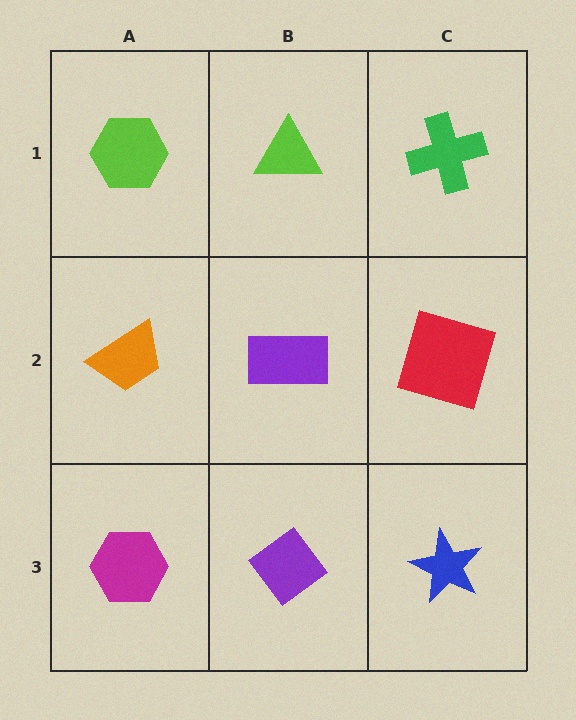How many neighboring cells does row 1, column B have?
3.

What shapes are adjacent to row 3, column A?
An orange trapezoid (row 2, column A), a purple diamond (row 3, column B).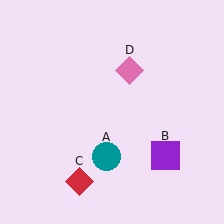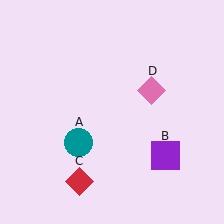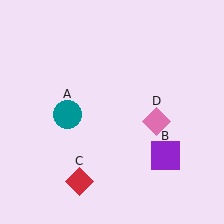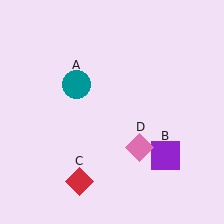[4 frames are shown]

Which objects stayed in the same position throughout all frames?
Purple square (object B) and red diamond (object C) remained stationary.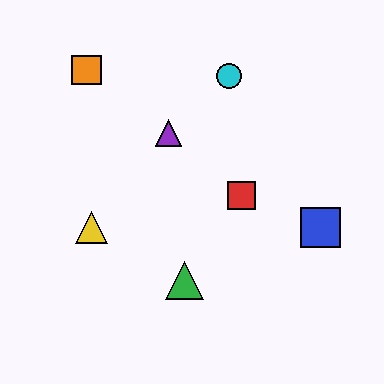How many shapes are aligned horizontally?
2 shapes (the blue square, the yellow triangle) are aligned horizontally.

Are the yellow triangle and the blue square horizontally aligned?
Yes, both are at y≈227.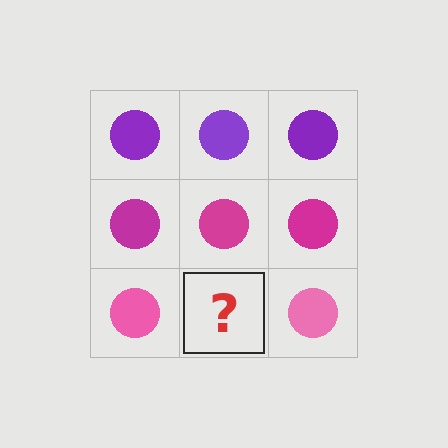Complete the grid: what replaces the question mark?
The question mark should be replaced with a pink circle.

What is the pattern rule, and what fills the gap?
The rule is that each row has a consistent color. The gap should be filled with a pink circle.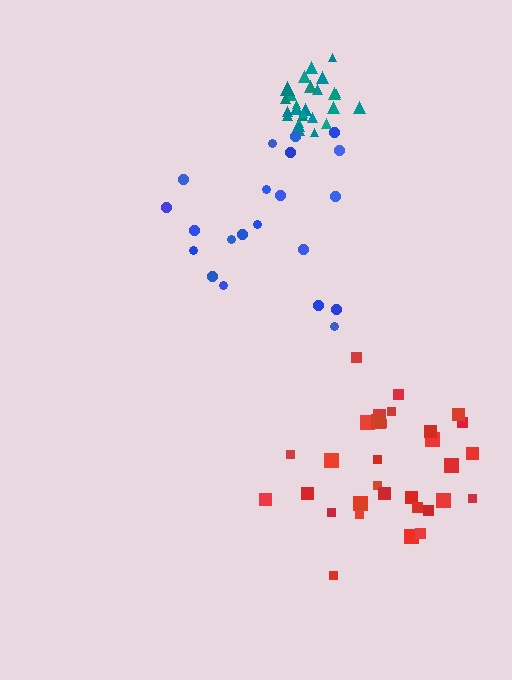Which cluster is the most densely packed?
Teal.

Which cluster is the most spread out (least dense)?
Blue.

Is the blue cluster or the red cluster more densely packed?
Red.